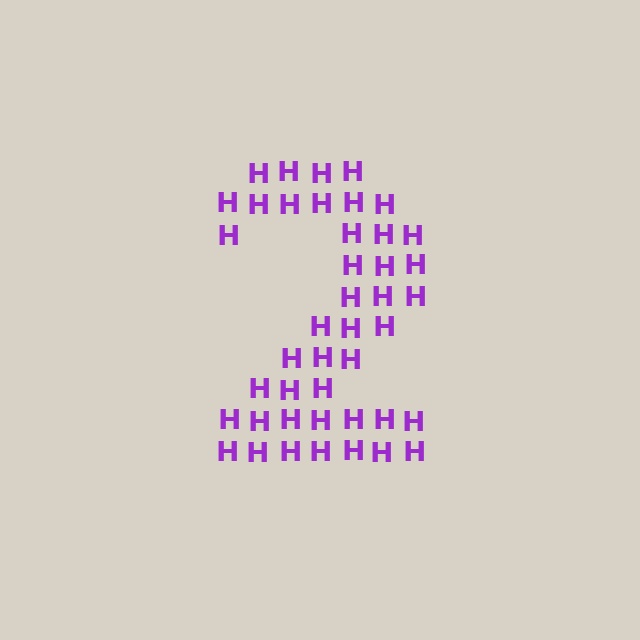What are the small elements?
The small elements are letter H's.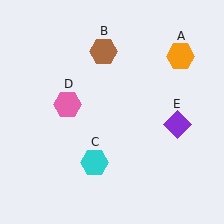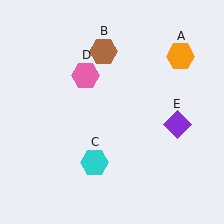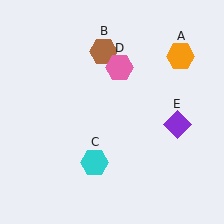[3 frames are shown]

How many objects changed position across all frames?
1 object changed position: pink hexagon (object D).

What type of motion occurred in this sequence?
The pink hexagon (object D) rotated clockwise around the center of the scene.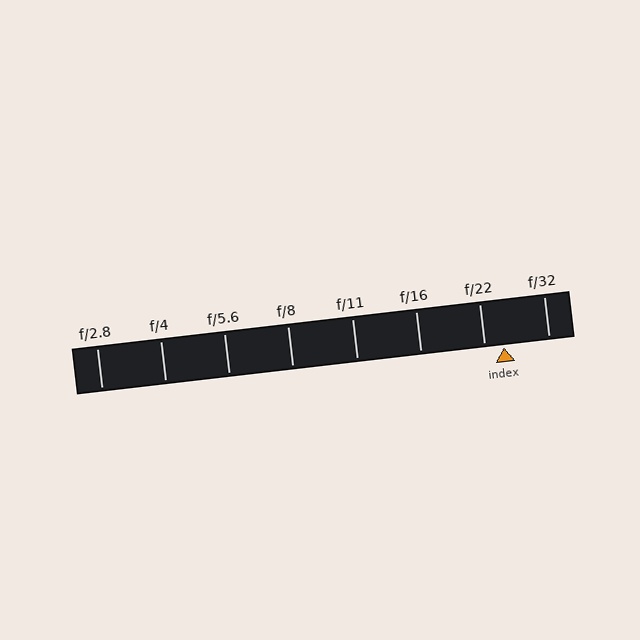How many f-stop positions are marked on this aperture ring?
There are 8 f-stop positions marked.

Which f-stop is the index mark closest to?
The index mark is closest to f/22.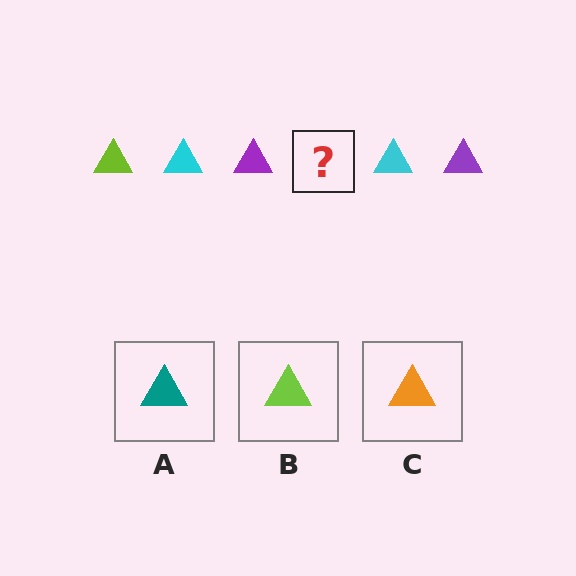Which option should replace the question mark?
Option B.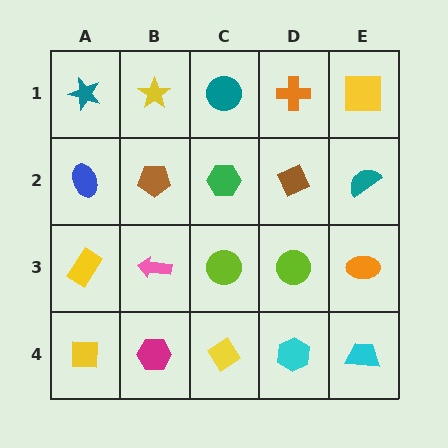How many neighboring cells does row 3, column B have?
4.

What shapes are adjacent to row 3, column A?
A blue ellipse (row 2, column A), a yellow square (row 4, column A), a pink arrow (row 3, column B).